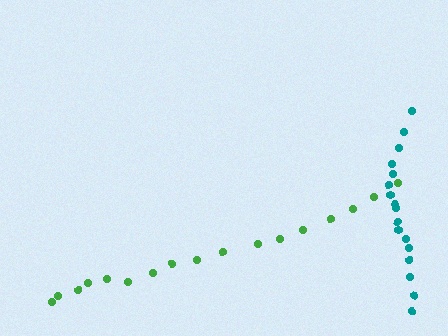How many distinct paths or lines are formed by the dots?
There are 2 distinct paths.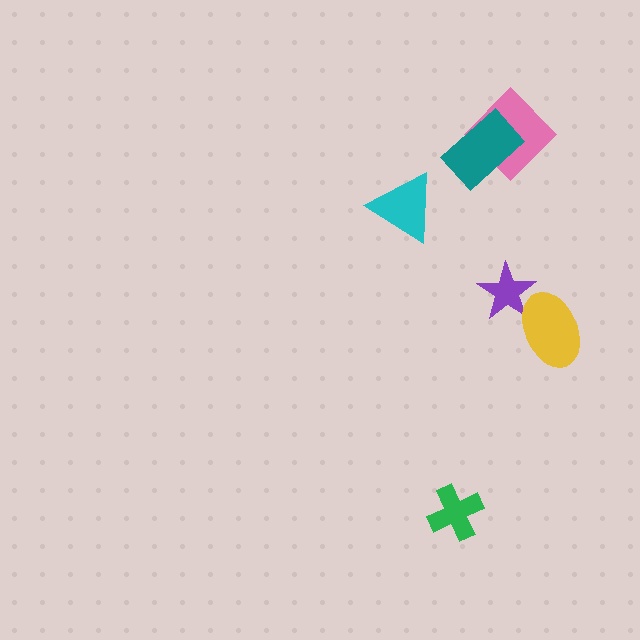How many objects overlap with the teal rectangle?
1 object overlaps with the teal rectangle.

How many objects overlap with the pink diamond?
1 object overlaps with the pink diamond.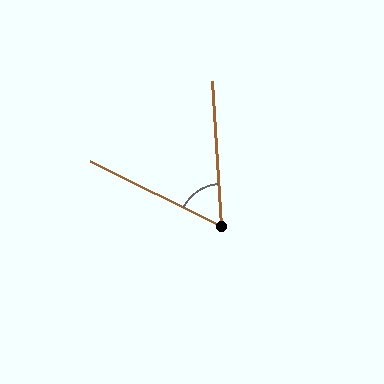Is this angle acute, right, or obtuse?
It is acute.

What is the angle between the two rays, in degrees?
Approximately 60 degrees.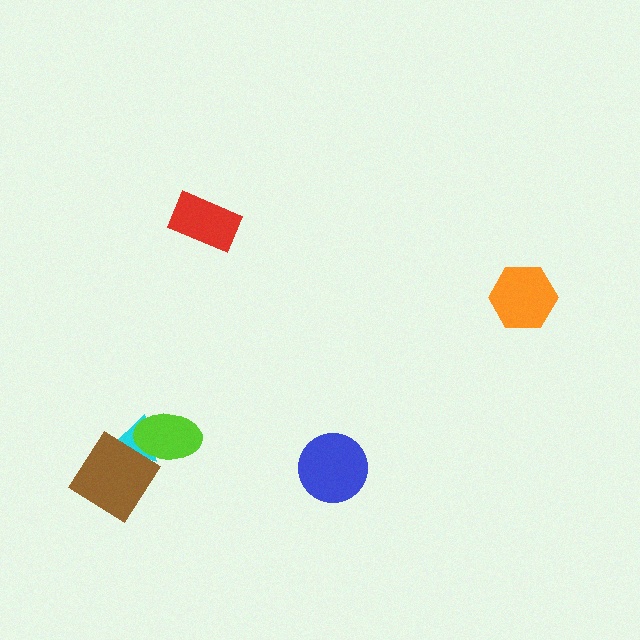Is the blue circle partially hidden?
No, no other shape covers it.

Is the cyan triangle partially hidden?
Yes, it is partially covered by another shape.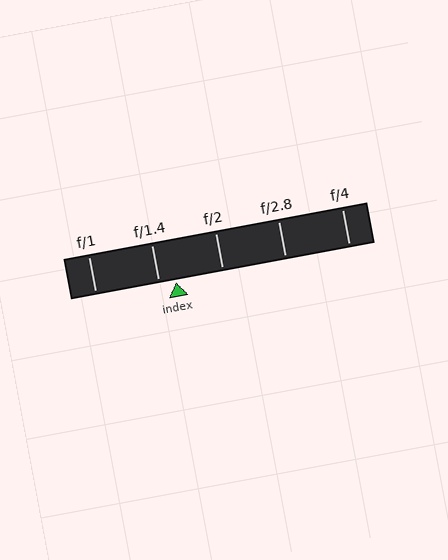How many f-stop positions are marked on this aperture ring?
There are 5 f-stop positions marked.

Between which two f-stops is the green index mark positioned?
The index mark is between f/1.4 and f/2.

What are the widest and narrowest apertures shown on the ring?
The widest aperture shown is f/1 and the narrowest is f/4.